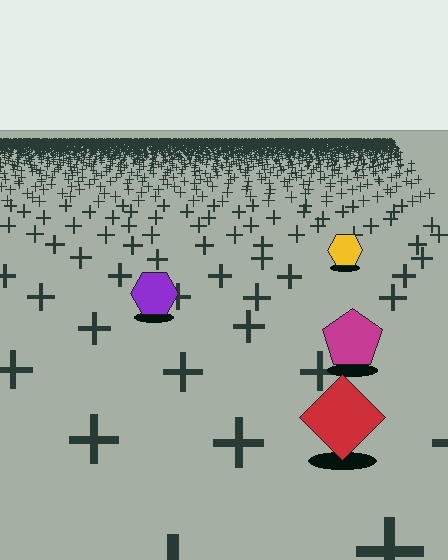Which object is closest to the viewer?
The red diamond is closest. The texture marks near it are larger and more spread out.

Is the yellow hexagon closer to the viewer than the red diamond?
No. The red diamond is closer — you can tell from the texture gradient: the ground texture is coarser near it.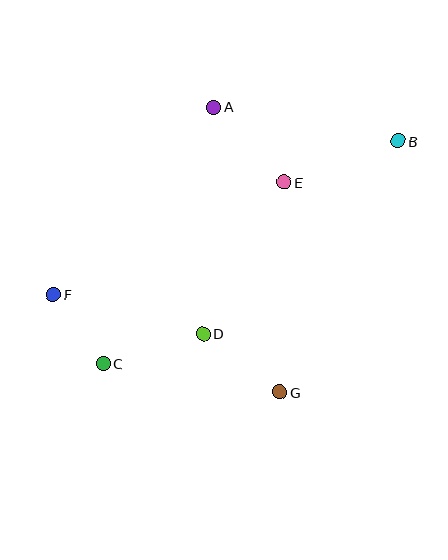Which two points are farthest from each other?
Points B and F are farthest from each other.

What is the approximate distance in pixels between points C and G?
The distance between C and G is approximately 179 pixels.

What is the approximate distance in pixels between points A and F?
The distance between A and F is approximately 247 pixels.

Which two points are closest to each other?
Points C and F are closest to each other.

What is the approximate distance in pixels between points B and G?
The distance between B and G is approximately 278 pixels.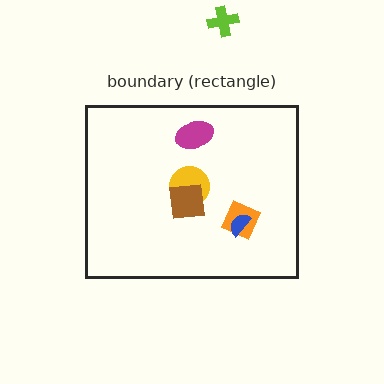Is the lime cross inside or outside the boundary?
Outside.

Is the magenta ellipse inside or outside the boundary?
Inside.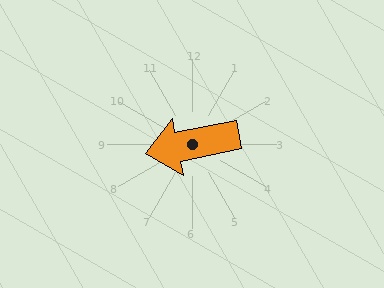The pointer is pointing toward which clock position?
Roughly 9 o'clock.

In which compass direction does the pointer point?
West.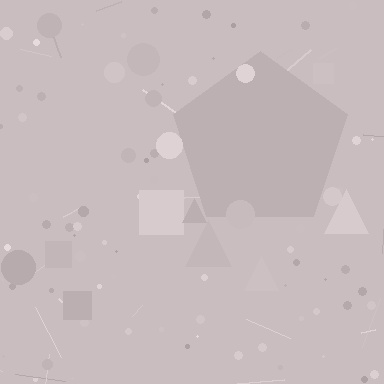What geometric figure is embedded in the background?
A pentagon is embedded in the background.